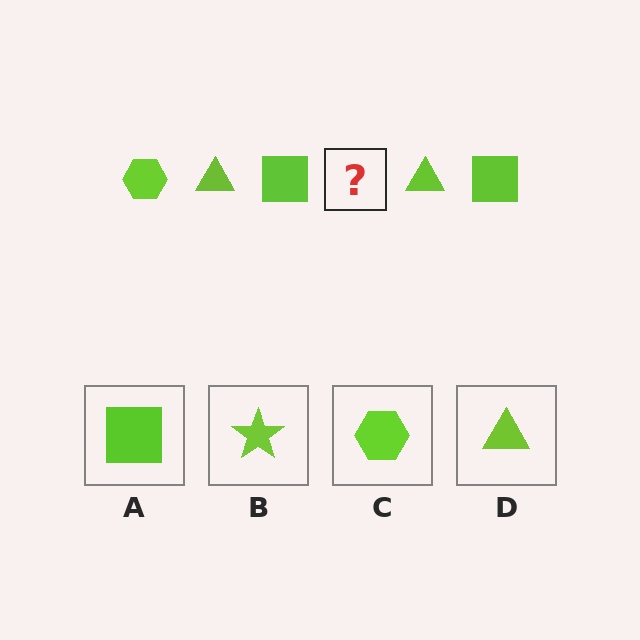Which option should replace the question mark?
Option C.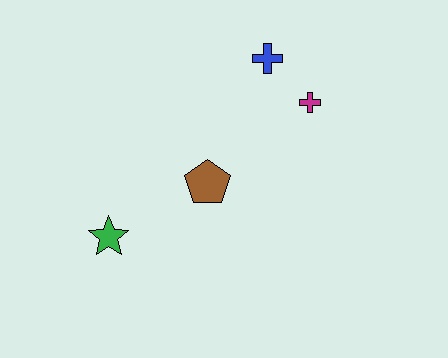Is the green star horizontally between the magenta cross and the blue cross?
No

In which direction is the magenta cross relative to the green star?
The magenta cross is to the right of the green star.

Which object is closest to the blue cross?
The magenta cross is closest to the blue cross.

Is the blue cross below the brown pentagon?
No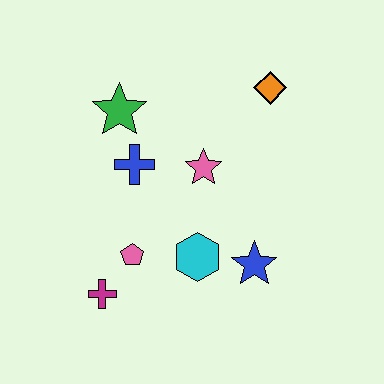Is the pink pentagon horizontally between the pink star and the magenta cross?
Yes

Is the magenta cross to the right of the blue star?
No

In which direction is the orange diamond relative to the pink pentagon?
The orange diamond is above the pink pentagon.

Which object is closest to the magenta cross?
The pink pentagon is closest to the magenta cross.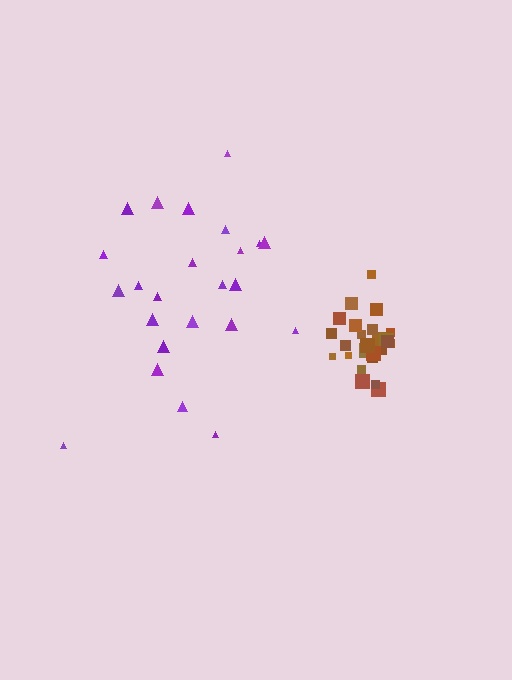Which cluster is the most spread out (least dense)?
Purple.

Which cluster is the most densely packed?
Brown.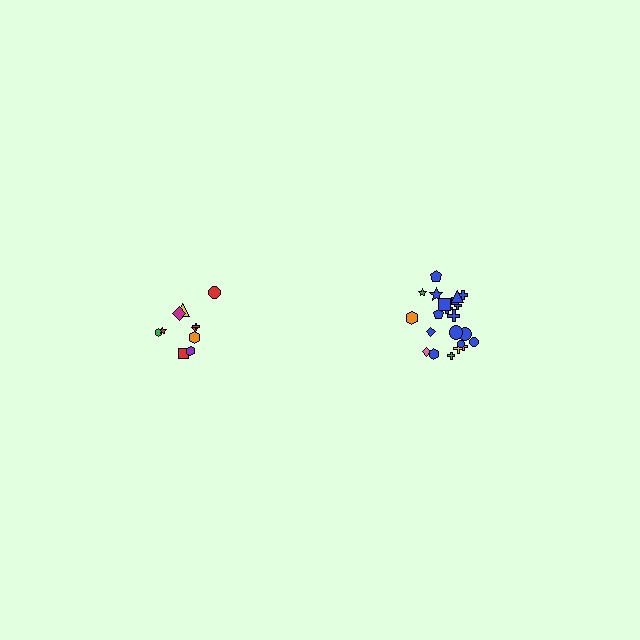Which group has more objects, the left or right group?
The right group.